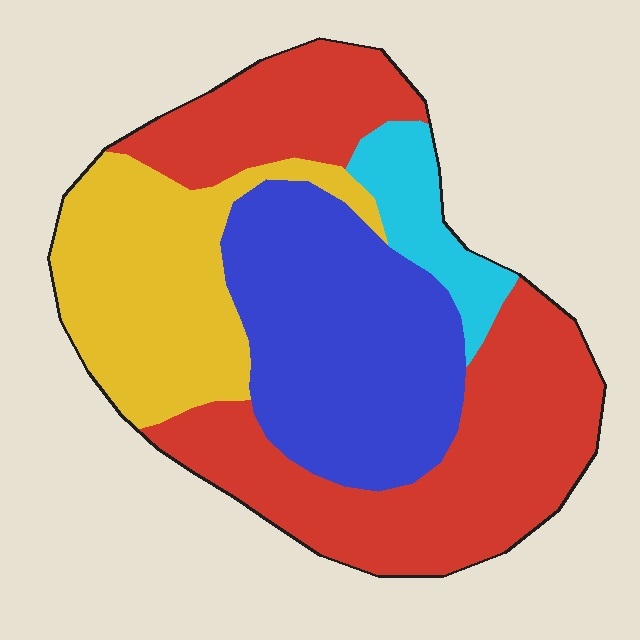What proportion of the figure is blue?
Blue covers around 30% of the figure.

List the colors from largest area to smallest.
From largest to smallest: red, blue, yellow, cyan.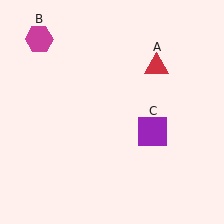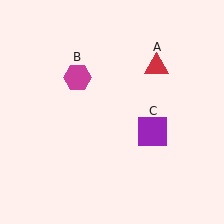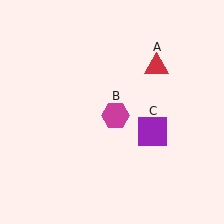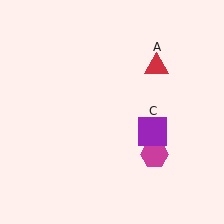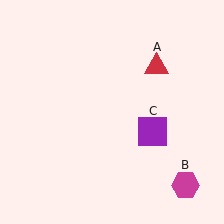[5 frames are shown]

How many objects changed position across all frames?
1 object changed position: magenta hexagon (object B).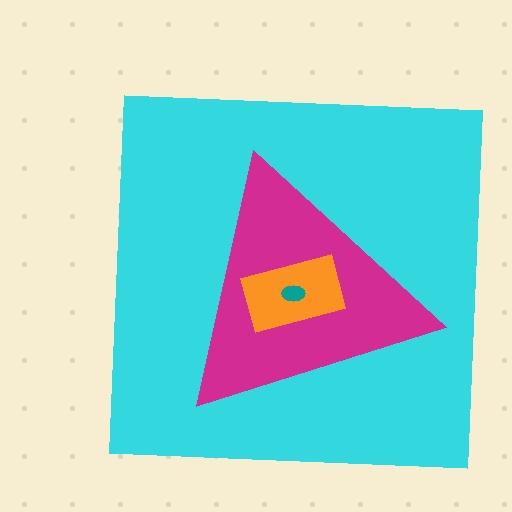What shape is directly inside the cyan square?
The magenta triangle.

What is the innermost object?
The teal ellipse.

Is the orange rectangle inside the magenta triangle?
Yes.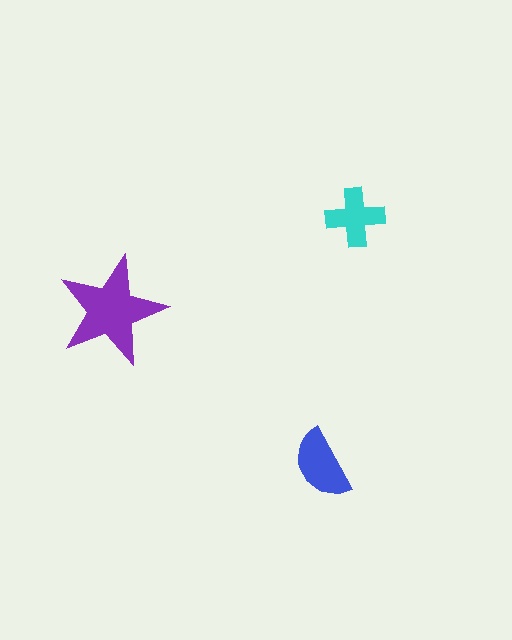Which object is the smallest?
The cyan cross.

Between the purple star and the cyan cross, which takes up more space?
The purple star.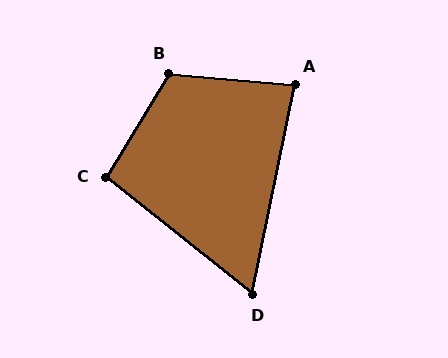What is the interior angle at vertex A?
Approximately 83 degrees (acute).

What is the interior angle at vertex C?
Approximately 97 degrees (obtuse).